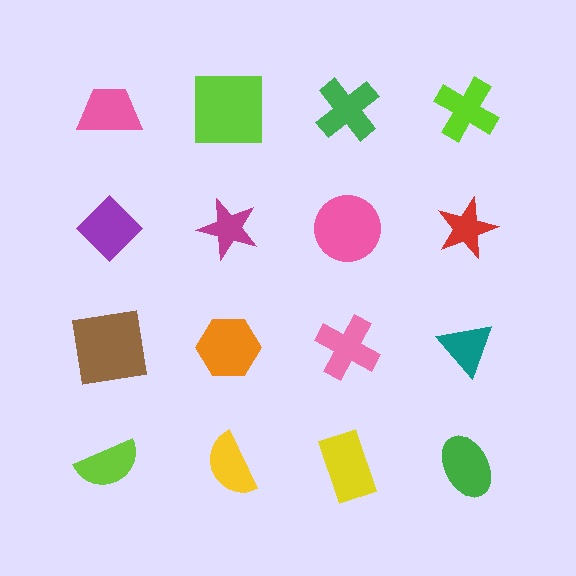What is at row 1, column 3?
A green cross.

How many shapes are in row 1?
4 shapes.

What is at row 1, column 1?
A pink trapezoid.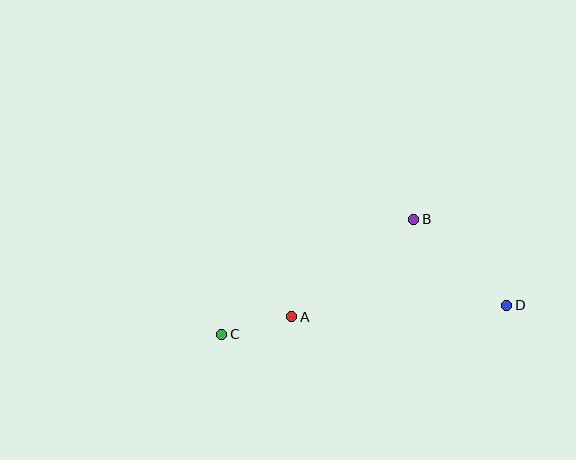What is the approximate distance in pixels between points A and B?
The distance between A and B is approximately 156 pixels.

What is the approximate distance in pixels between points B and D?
The distance between B and D is approximately 127 pixels.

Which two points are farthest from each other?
Points C and D are farthest from each other.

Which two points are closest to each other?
Points A and C are closest to each other.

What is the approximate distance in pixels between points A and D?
The distance between A and D is approximately 216 pixels.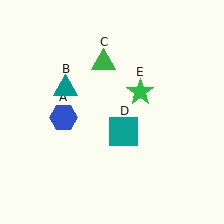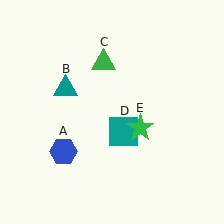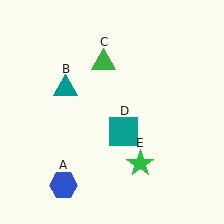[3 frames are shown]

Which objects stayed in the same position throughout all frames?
Teal triangle (object B) and green triangle (object C) and teal square (object D) remained stationary.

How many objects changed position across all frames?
2 objects changed position: blue hexagon (object A), green star (object E).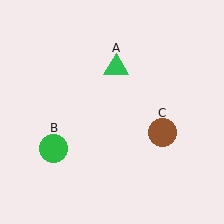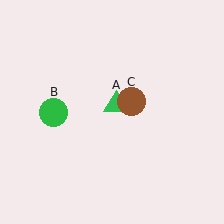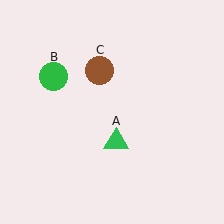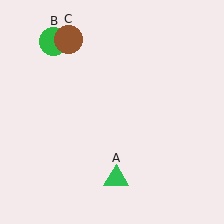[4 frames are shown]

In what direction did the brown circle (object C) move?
The brown circle (object C) moved up and to the left.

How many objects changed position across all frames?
3 objects changed position: green triangle (object A), green circle (object B), brown circle (object C).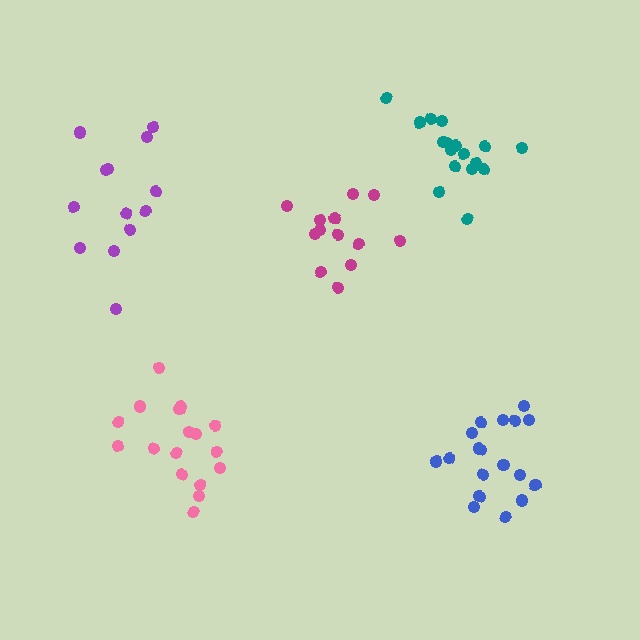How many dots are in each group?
Group 1: 13 dots, Group 2: 17 dots, Group 3: 17 dots, Group 4: 13 dots, Group 5: 18 dots (78 total).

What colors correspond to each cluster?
The clusters are colored: magenta, teal, pink, purple, blue.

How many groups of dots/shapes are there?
There are 5 groups.